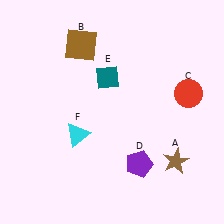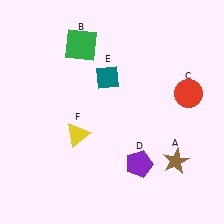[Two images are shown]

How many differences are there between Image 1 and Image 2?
There are 2 differences between the two images.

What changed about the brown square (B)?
In Image 1, B is brown. In Image 2, it changed to green.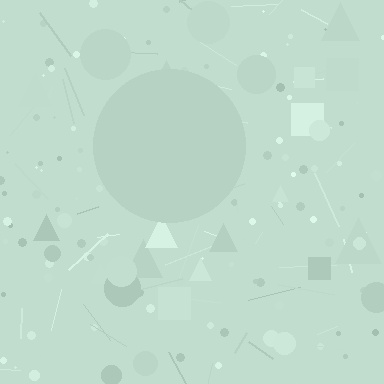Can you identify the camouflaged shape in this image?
The camouflaged shape is a circle.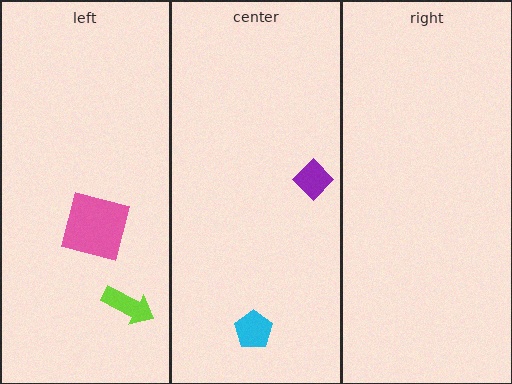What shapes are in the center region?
The cyan pentagon, the purple diamond.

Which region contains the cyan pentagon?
The center region.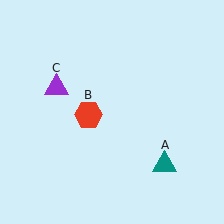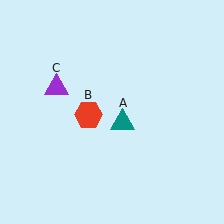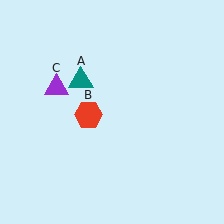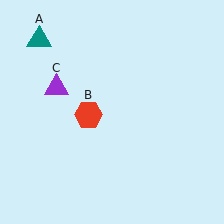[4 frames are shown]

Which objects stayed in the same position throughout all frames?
Red hexagon (object B) and purple triangle (object C) remained stationary.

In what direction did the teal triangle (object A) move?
The teal triangle (object A) moved up and to the left.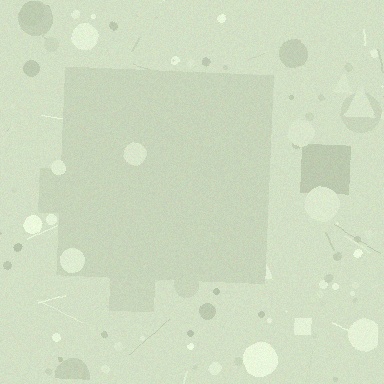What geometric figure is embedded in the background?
A square is embedded in the background.